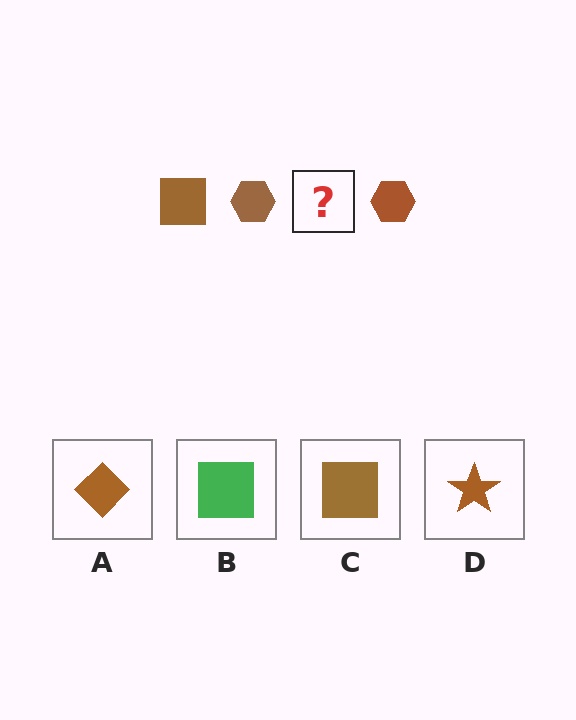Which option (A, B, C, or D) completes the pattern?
C.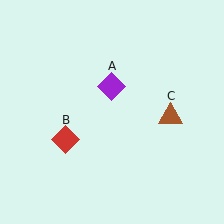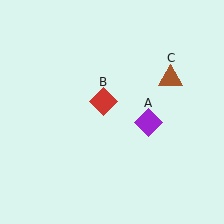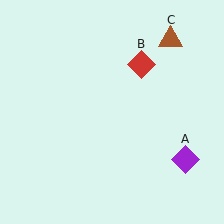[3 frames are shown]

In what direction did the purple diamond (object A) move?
The purple diamond (object A) moved down and to the right.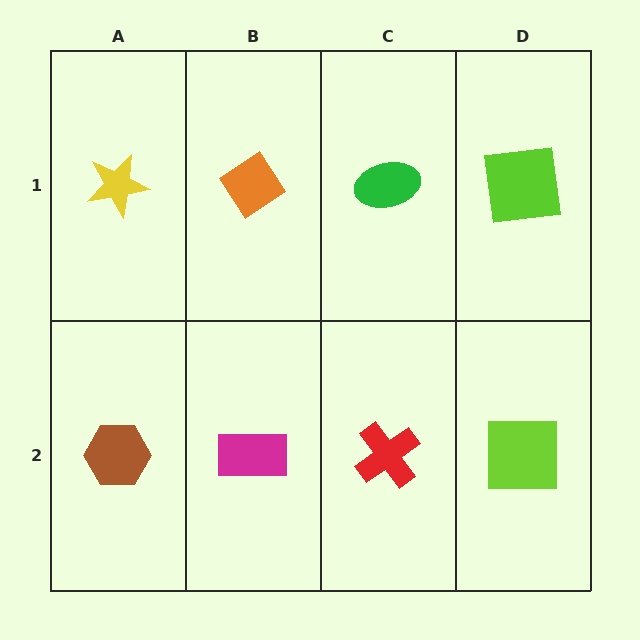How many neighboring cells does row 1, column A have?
2.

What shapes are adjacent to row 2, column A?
A yellow star (row 1, column A), a magenta rectangle (row 2, column B).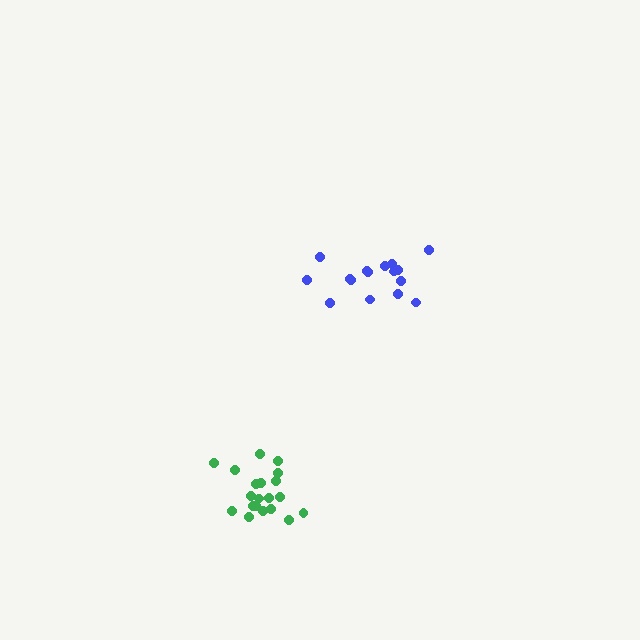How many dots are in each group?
Group 1: 16 dots, Group 2: 20 dots (36 total).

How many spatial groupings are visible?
There are 2 spatial groupings.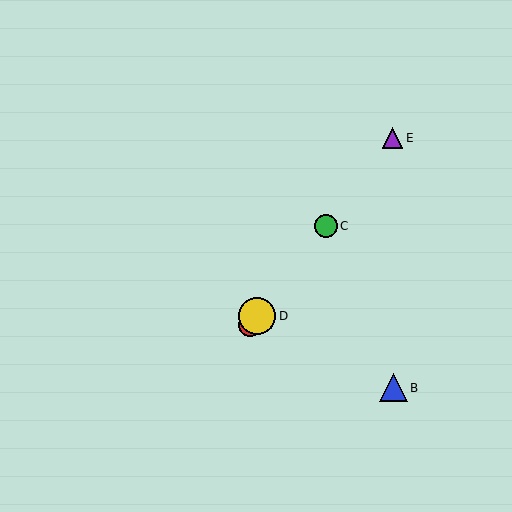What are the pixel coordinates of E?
Object E is at (393, 138).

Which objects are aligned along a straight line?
Objects A, C, D, E are aligned along a straight line.